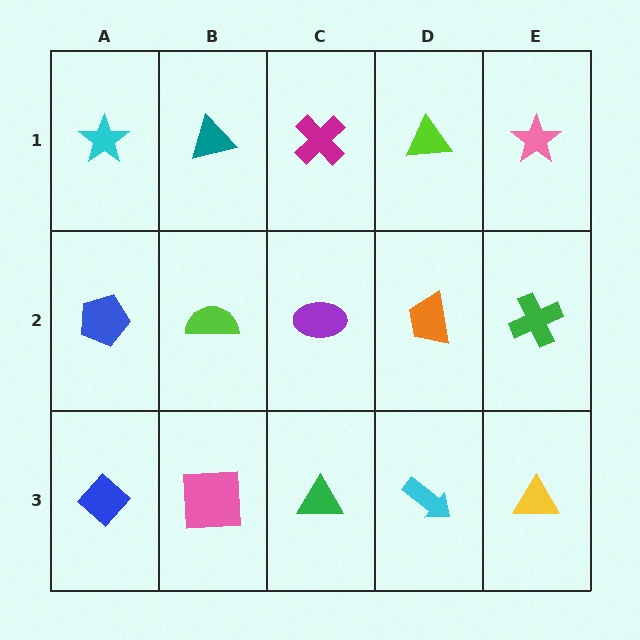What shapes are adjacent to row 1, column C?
A purple ellipse (row 2, column C), a teal triangle (row 1, column B), a lime triangle (row 1, column D).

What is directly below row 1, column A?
A blue pentagon.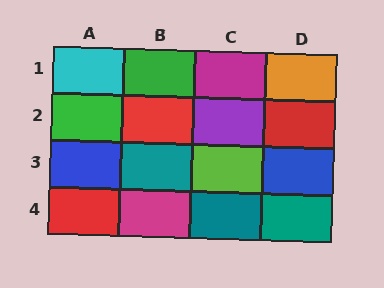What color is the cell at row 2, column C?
Purple.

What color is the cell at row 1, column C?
Magenta.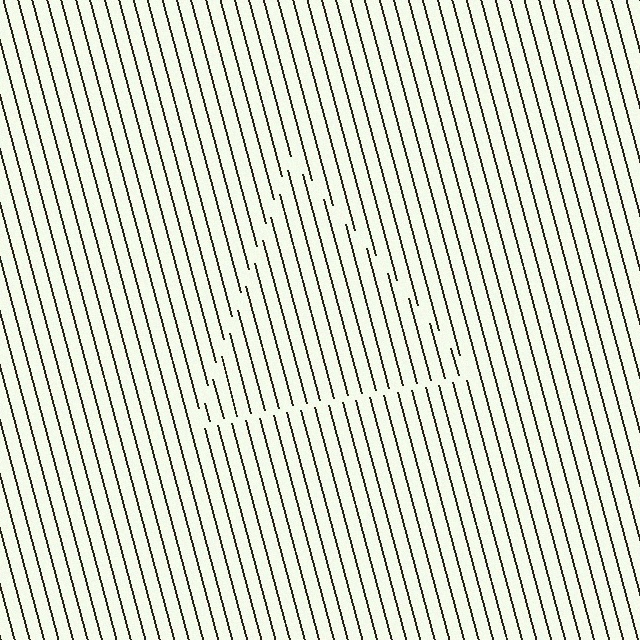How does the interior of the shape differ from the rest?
The interior of the shape contains the same grating, shifted by half a period — the contour is defined by the phase discontinuity where line-ends from the inner and outer gratings abut.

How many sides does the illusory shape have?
3 sides — the line-ends trace a triangle.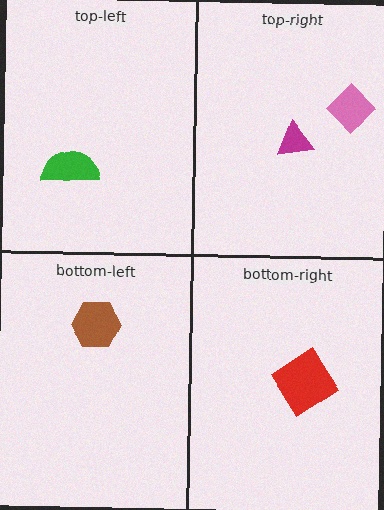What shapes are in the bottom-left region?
The brown hexagon.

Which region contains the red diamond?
The bottom-right region.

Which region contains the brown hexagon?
The bottom-left region.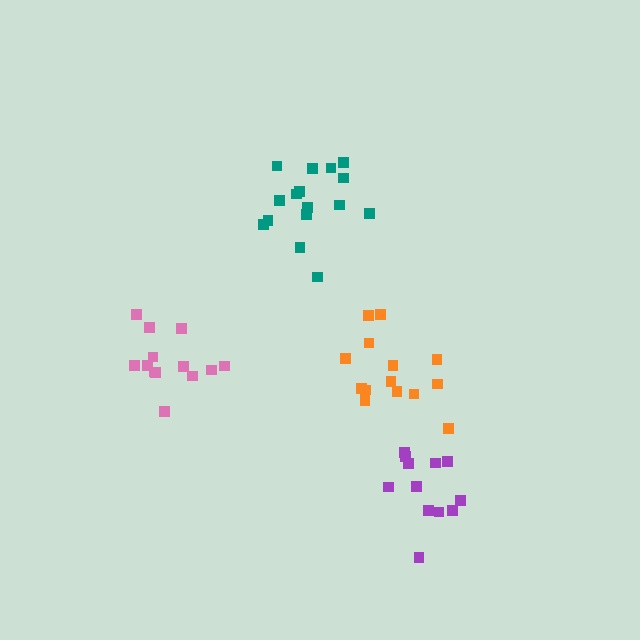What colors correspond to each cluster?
The clusters are colored: pink, orange, teal, purple.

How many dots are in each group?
Group 1: 13 dots, Group 2: 14 dots, Group 3: 16 dots, Group 4: 12 dots (55 total).